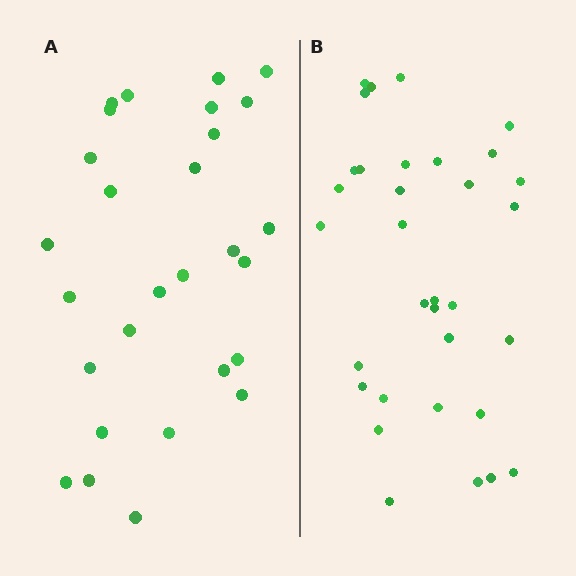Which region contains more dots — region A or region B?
Region B (the right region) has more dots.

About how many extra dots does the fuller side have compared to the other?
Region B has about 5 more dots than region A.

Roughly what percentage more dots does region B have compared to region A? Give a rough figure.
About 20% more.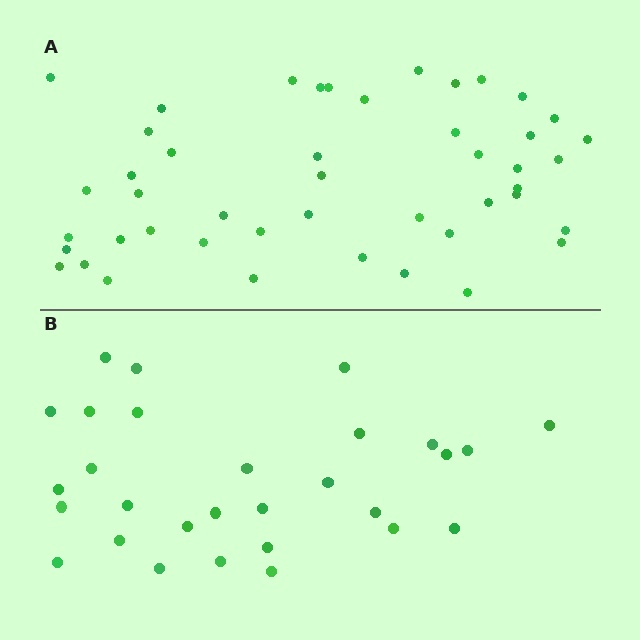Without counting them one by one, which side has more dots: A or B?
Region A (the top region) has more dots.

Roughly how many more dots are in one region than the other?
Region A has approximately 15 more dots than region B.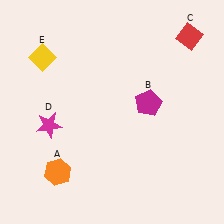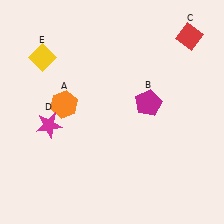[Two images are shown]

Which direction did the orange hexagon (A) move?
The orange hexagon (A) moved up.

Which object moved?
The orange hexagon (A) moved up.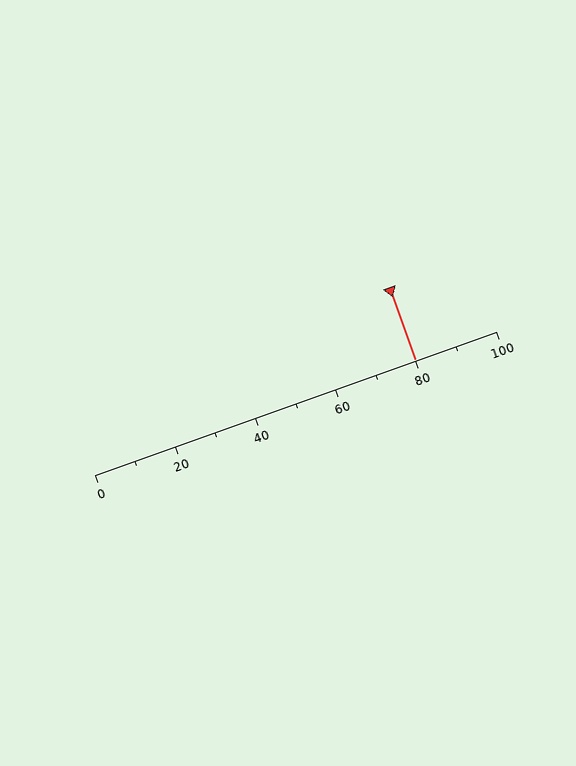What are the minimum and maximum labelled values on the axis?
The axis runs from 0 to 100.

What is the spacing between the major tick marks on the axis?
The major ticks are spaced 20 apart.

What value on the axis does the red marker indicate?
The marker indicates approximately 80.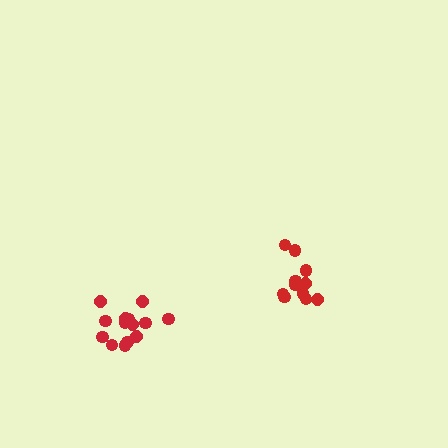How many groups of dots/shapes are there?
There are 2 groups.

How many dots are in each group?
Group 1: 14 dots, Group 2: 11 dots (25 total).